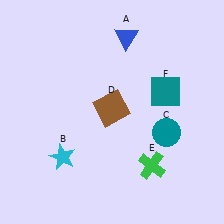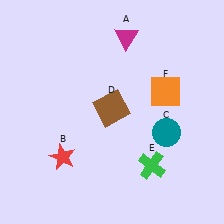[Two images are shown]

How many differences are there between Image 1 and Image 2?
There are 3 differences between the two images.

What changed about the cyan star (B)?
In Image 1, B is cyan. In Image 2, it changed to red.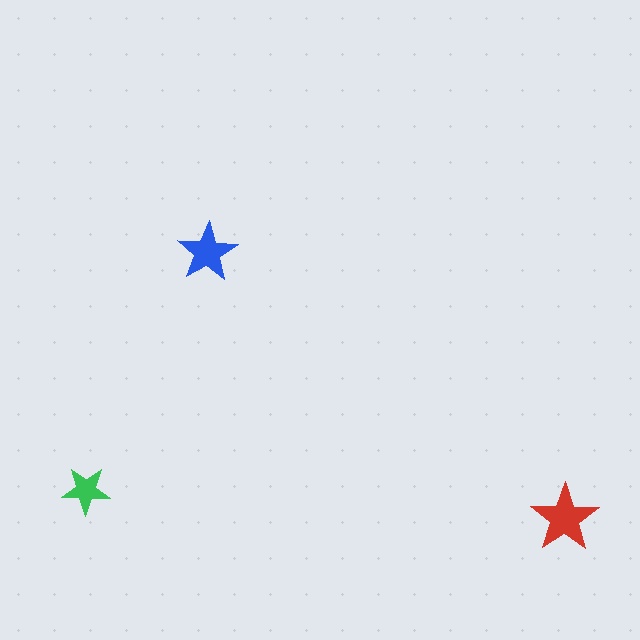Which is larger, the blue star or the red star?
The red one.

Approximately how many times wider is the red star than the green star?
About 1.5 times wider.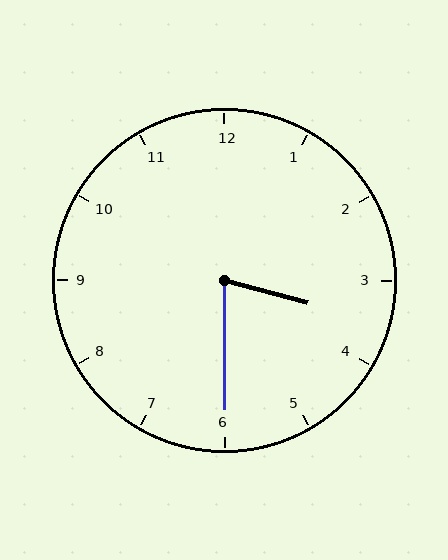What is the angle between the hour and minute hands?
Approximately 75 degrees.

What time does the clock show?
3:30.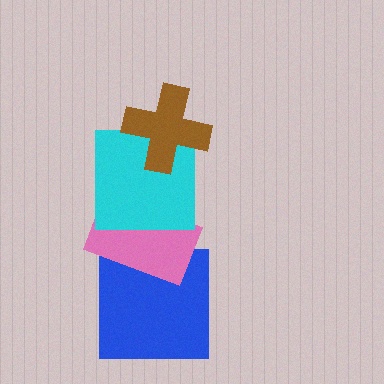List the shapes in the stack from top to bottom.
From top to bottom: the brown cross, the cyan square, the pink rectangle, the blue square.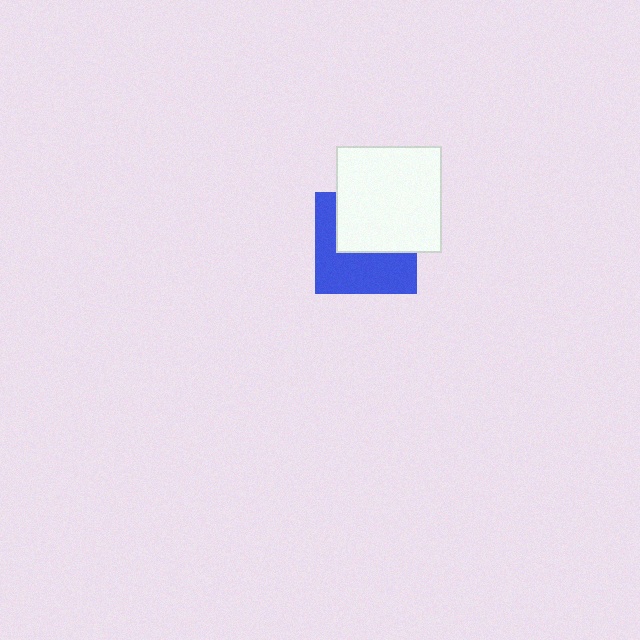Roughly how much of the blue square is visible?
About half of it is visible (roughly 51%).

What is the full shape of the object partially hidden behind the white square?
The partially hidden object is a blue square.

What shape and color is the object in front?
The object in front is a white square.